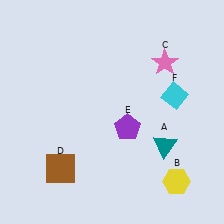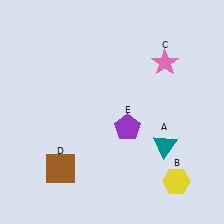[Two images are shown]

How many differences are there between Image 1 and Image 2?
There is 1 difference between the two images.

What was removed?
The cyan diamond (F) was removed in Image 2.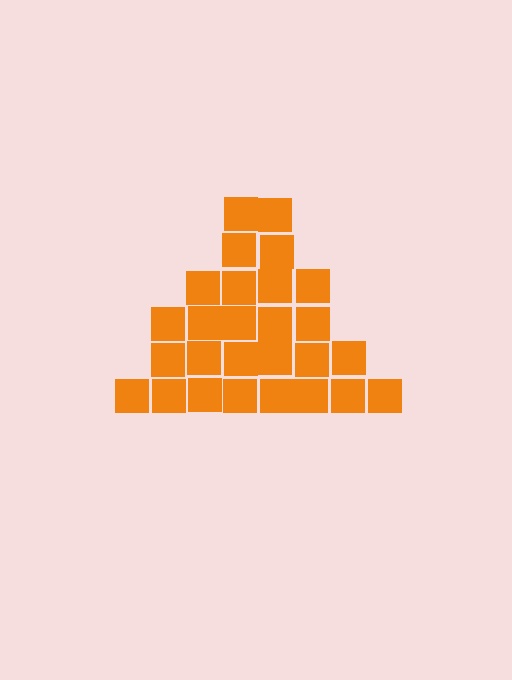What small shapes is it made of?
It is made of small squares.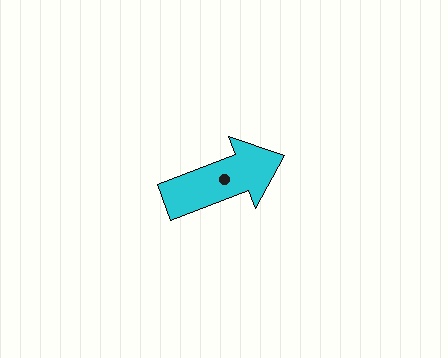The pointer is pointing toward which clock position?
Roughly 2 o'clock.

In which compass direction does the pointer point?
East.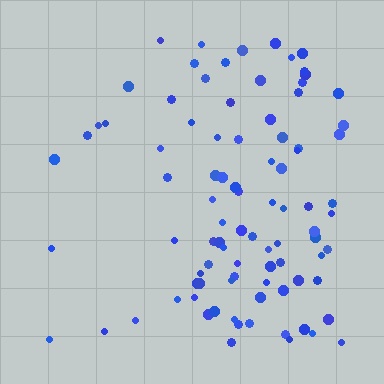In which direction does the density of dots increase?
From left to right, with the right side densest.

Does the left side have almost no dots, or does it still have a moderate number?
Still a moderate number, just noticeably fewer than the right.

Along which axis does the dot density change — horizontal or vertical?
Horizontal.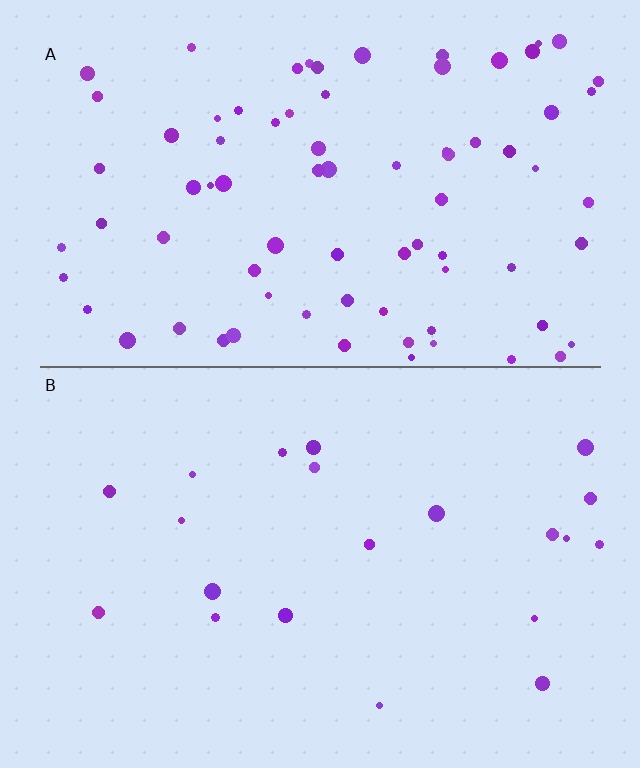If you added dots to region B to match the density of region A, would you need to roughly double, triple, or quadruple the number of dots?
Approximately quadruple.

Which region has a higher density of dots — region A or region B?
A (the top).